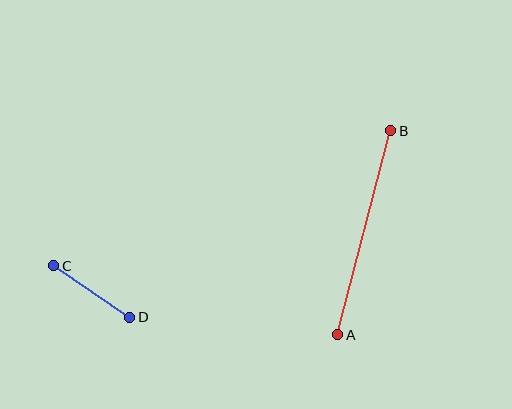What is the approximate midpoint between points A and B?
The midpoint is at approximately (364, 233) pixels.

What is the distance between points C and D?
The distance is approximately 92 pixels.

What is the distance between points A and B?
The distance is approximately 211 pixels.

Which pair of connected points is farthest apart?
Points A and B are farthest apart.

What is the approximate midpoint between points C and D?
The midpoint is at approximately (92, 292) pixels.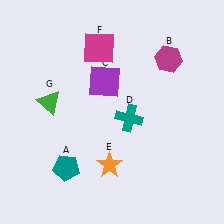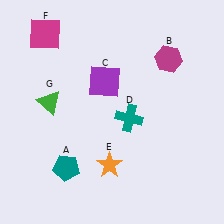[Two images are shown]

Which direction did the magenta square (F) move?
The magenta square (F) moved left.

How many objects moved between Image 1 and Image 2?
1 object moved between the two images.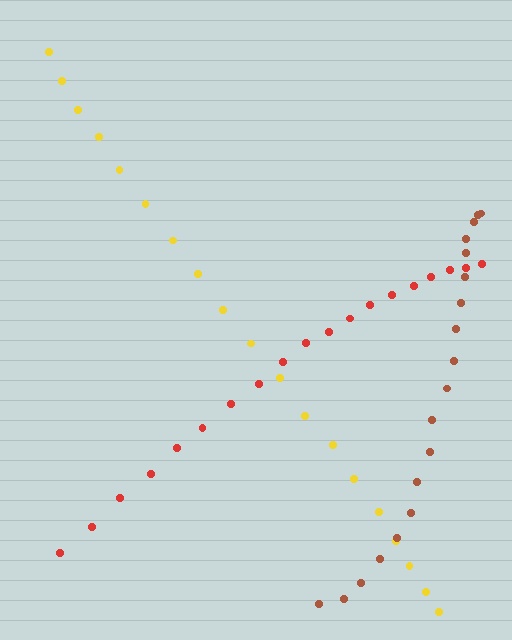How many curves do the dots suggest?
There are 3 distinct paths.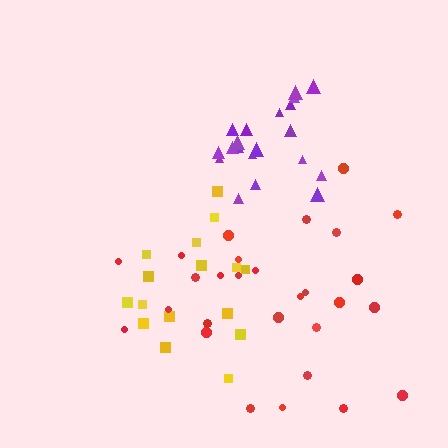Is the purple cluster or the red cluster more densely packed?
Purple.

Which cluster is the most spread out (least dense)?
Red.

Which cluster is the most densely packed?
Purple.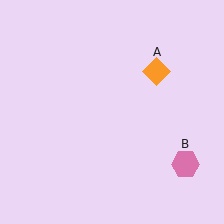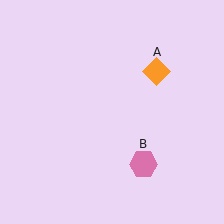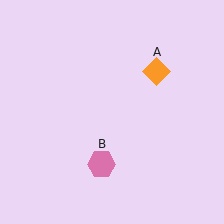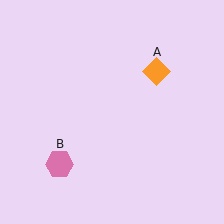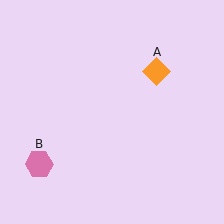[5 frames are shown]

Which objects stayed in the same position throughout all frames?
Orange diamond (object A) remained stationary.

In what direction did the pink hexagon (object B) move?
The pink hexagon (object B) moved left.